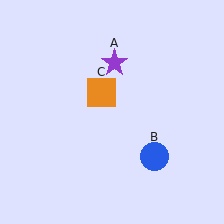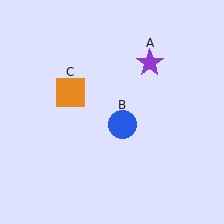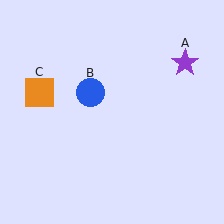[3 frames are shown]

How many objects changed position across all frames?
3 objects changed position: purple star (object A), blue circle (object B), orange square (object C).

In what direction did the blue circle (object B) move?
The blue circle (object B) moved up and to the left.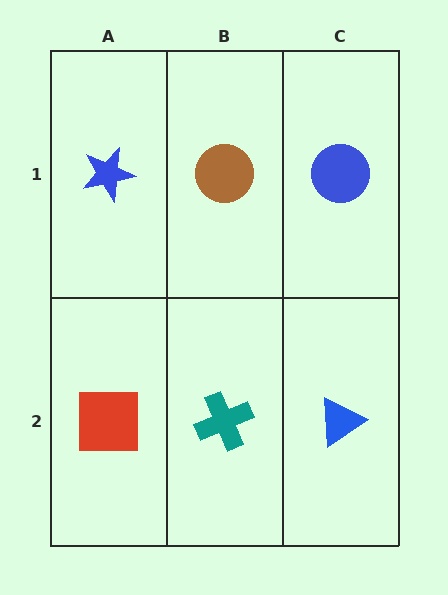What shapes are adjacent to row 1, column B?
A teal cross (row 2, column B), a blue star (row 1, column A), a blue circle (row 1, column C).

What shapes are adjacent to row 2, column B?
A brown circle (row 1, column B), a red square (row 2, column A), a blue triangle (row 2, column C).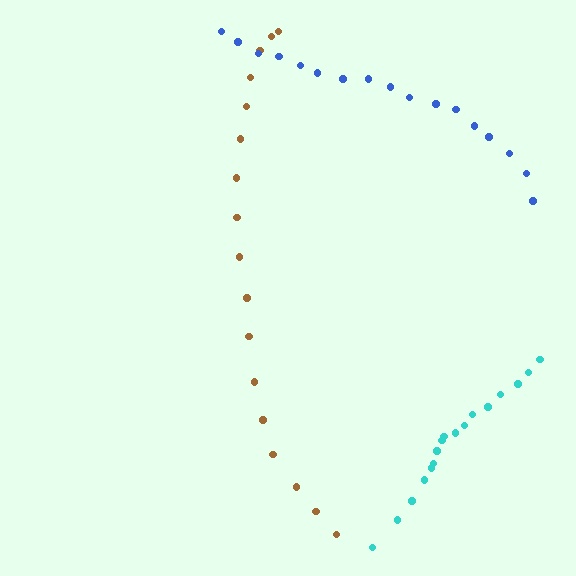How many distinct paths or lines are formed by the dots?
There are 3 distinct paths.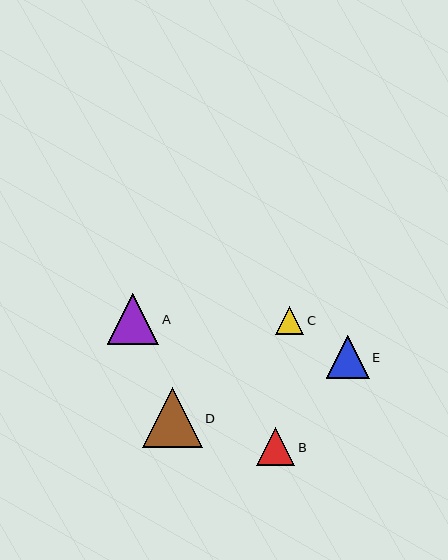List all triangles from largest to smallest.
From largest to smallest: D, A, E, B, C.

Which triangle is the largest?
Triangle D is the largest with a size of approximately 59 pixels.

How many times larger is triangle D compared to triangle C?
Triangle D is approximately 2.1 times the size of triangle C.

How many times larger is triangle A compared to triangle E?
Triangle A is approximately 1.2 times the size of triangle E.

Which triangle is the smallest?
Triangle C is the smallest with a size of approximately 29 pixels.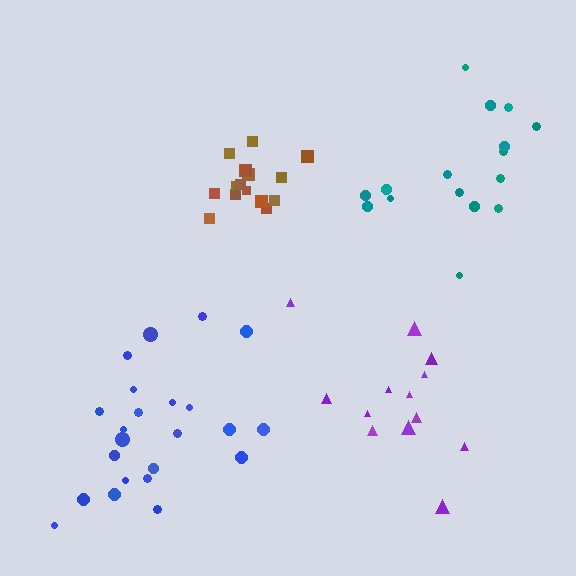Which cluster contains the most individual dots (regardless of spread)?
Blue (24).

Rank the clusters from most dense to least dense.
brown, blue, purple, teal.